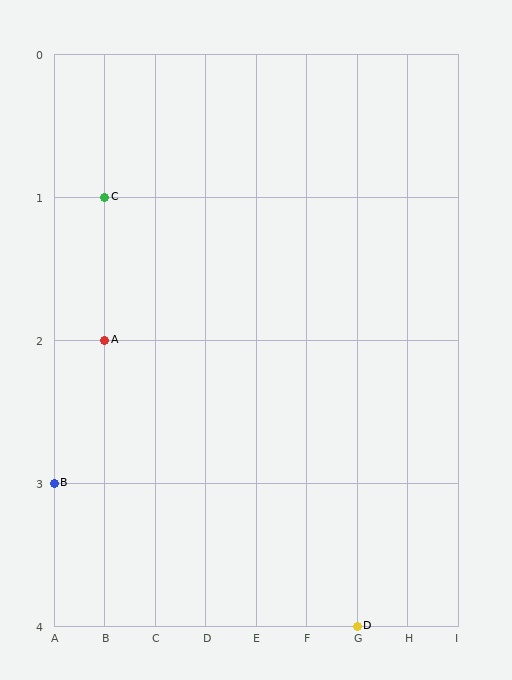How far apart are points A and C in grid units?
Points A and C are 1 row apart.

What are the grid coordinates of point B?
Point B is at grid coordinates (A, 3).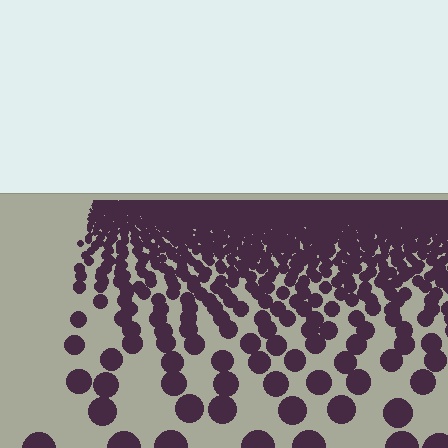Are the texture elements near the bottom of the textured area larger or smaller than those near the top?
Larger. Near the bottom, elements are closer to the viewer and appear at a bigger on-screen size.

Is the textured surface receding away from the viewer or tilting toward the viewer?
The surface is receding away from the viewer. Texture elements get smaller and denser toward the top.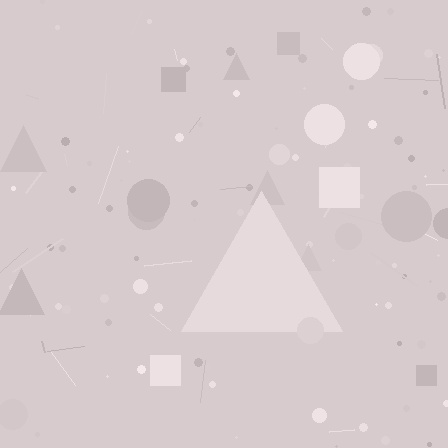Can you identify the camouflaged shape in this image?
The camouflaged shape is a triangle.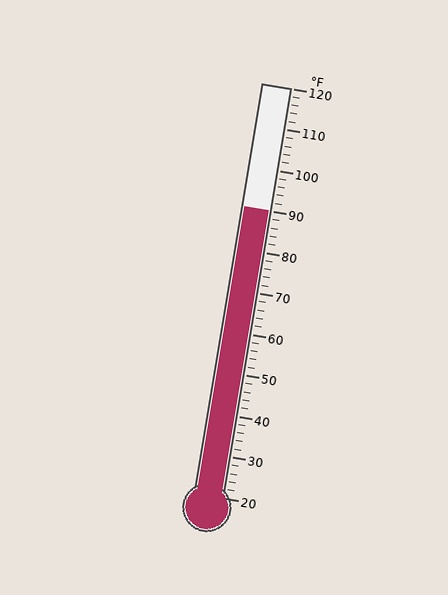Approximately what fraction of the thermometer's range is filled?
The thermometer is filled to approximately 70% of its range.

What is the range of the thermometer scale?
The thermometer scale ranges from 20°F to 120°F.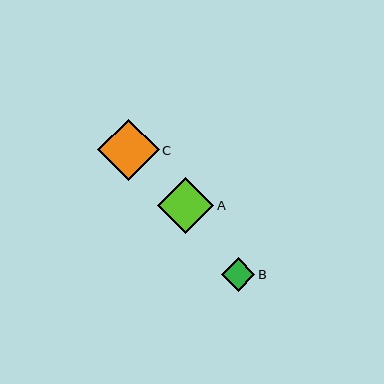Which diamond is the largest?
Diamond C is the largest with a size of approximately 61 pixels.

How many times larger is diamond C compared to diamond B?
Diamond C is approximately 1.8 times the size of diamond B.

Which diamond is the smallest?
Diamond B is the smallest with a size of approximately 33 pixels.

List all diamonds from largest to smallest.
From largest to smallest: C, A, B.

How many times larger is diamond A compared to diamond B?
Diamond A is approximately 1.7 times the size of diamond B.